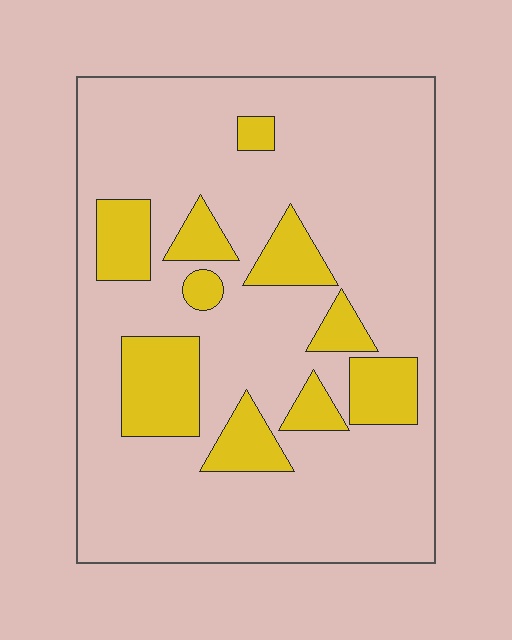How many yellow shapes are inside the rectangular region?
10.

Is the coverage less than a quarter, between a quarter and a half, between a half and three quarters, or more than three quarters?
Less than a quarter.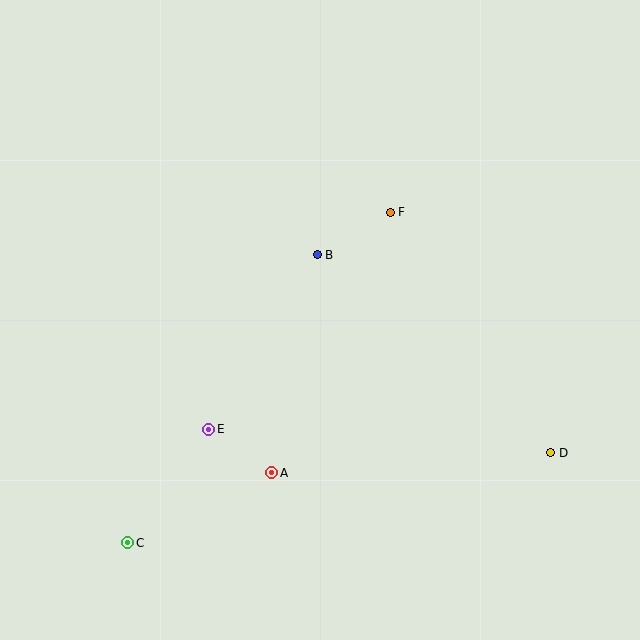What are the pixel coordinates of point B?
Point B is at (317, 255).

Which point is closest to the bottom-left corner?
Point C is closest to the bottom-left corner.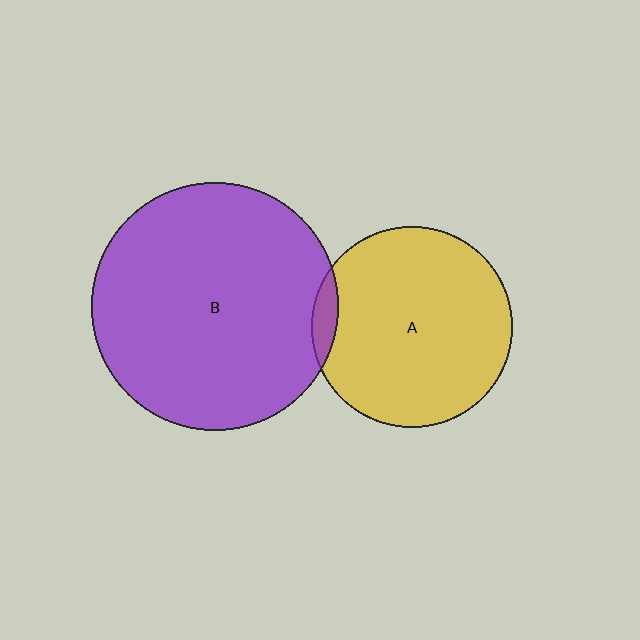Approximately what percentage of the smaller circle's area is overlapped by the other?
Approximately 5%.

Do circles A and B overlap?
Yes.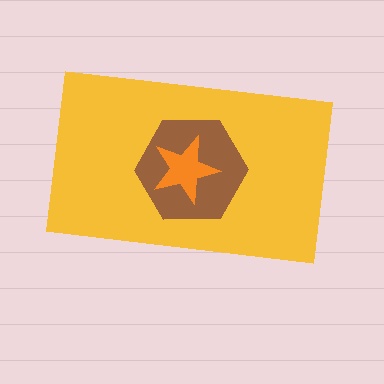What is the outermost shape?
The yellow rectangle.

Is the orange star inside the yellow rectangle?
Yes.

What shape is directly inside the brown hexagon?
The orange star.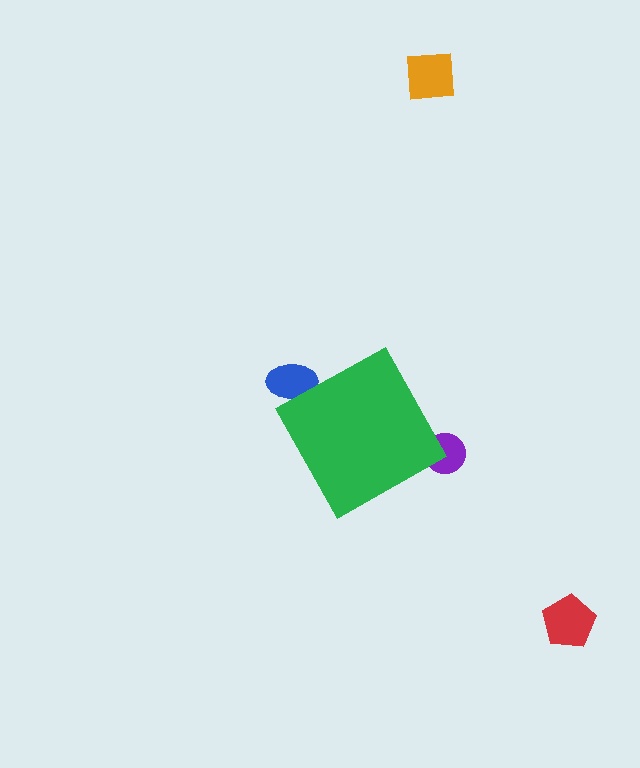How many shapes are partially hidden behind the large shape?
2 shapes are partially hidden.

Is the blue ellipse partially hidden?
Yes, the blue ellipse is partially hidden behind the green diamond.